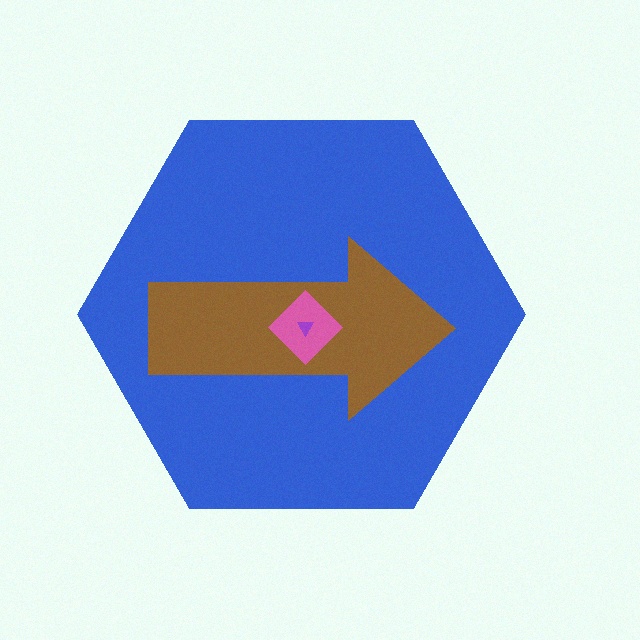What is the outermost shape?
The blue hexagon.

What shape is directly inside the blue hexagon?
The brown arrow.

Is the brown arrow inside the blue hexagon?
Yes.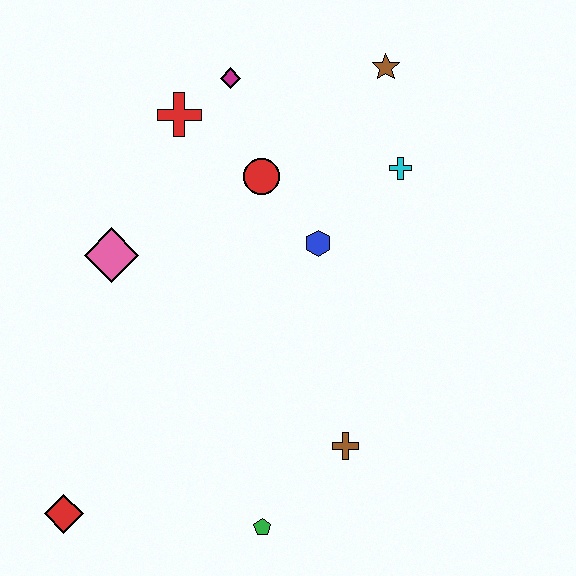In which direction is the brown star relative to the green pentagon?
The brown star is above the green pentagon.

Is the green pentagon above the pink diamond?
No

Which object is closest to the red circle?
The blue hexagon is closest to the red circle.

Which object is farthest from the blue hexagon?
The red diamond is farthest from the blue hexagon.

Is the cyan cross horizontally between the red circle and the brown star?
No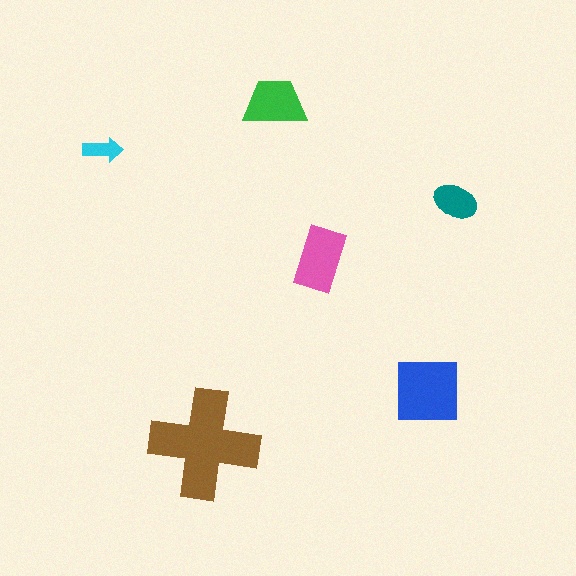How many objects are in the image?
There are 6 objects in the image.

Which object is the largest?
The brown cross.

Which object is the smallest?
The cyan arrow.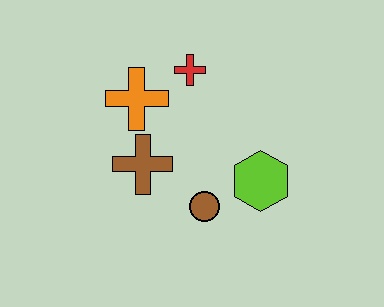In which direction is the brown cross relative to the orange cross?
The brown cross is below the orange cross.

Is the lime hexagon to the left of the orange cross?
No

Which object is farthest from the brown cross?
The lime hexagon is farthest from the brown cross.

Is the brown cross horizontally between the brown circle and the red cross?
No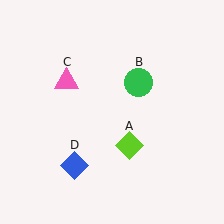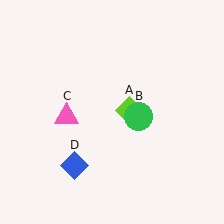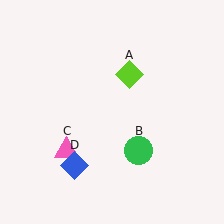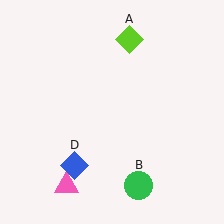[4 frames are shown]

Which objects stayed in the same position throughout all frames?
Blue diamond (object D) remained stationary.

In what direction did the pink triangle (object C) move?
The pink triangle (object C) moved down.